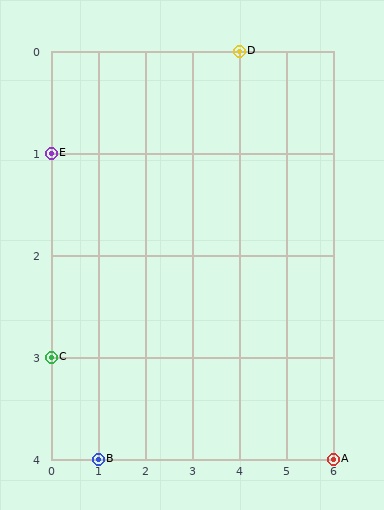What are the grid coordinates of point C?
Point C is at grid coordinates (0, 3).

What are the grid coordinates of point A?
Point A is at grid coordinates (6, 4).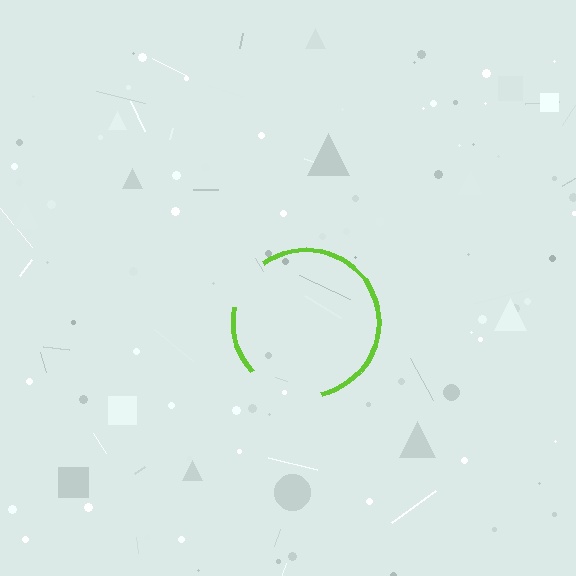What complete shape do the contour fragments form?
The contour fragments form a circle.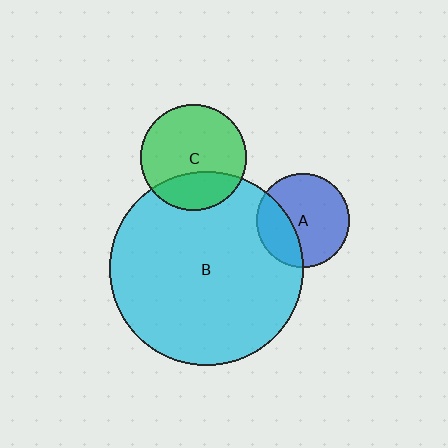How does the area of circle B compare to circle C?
Approximately 3.3 times.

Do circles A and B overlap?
Yes.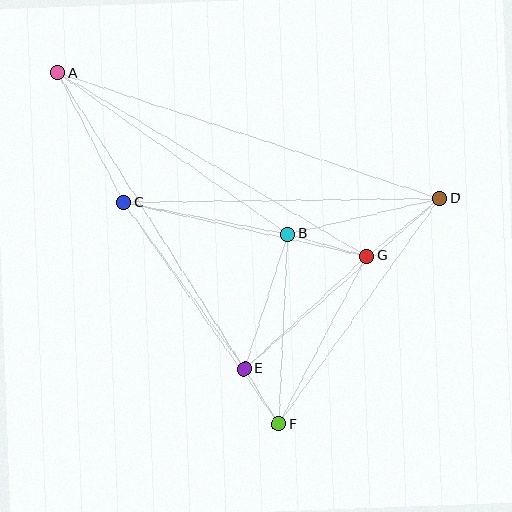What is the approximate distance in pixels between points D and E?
The distance between D and E is approximately 259 pixels.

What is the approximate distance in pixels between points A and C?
The distance between A and C is approximately 145 pixels.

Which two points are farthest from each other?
Points A and F are farthest from each other.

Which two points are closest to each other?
Points E and F are closest to each other.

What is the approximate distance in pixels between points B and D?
The distance between B and D is approximately 156 pixels.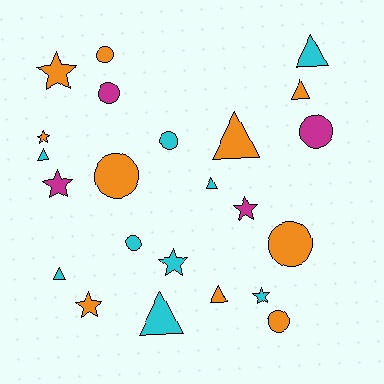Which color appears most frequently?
Orange, with 10 objects.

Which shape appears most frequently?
Triangle, with 8 objects.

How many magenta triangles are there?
There are no magenta triangles.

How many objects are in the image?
There are 23 objects.